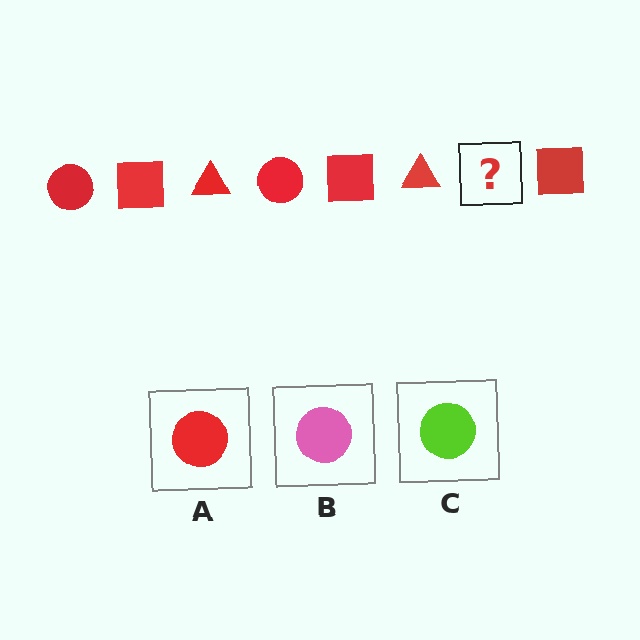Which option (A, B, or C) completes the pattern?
A.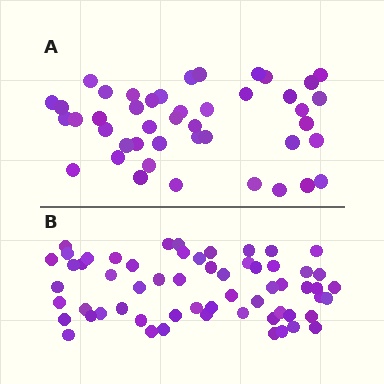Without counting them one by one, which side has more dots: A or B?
Region B (the bottom region) has more dots.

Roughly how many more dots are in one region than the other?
Region B has approximately 15 more dots than region A.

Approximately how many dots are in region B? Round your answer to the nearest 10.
About 60 dots.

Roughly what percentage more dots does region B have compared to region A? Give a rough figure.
About 35% more.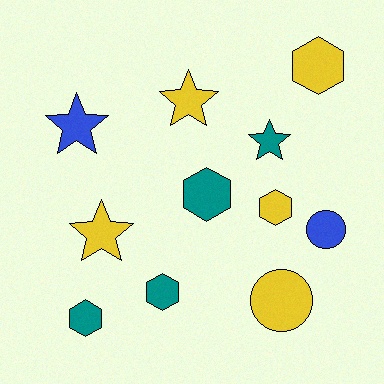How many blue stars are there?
There is 1 blue star.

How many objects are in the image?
There are 11 objects.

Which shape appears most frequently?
Hexagon, with 5 objects.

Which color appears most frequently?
Yellow, with 5 objects.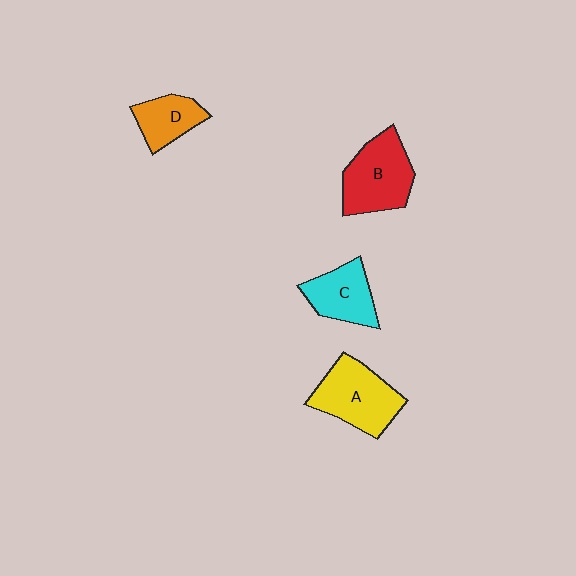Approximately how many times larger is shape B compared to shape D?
Approximately 1.6 times.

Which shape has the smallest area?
Shape D (orange).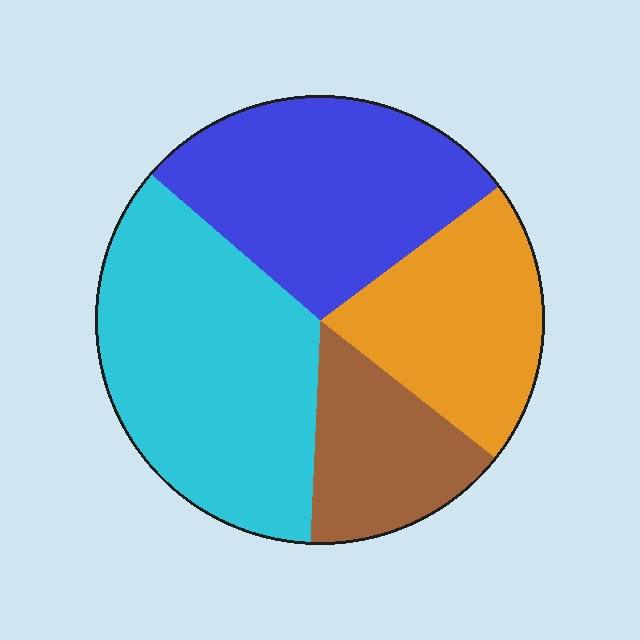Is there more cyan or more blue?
Cyan.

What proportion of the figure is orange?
Orange covers about 20% of the figure.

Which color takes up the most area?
Cyan, at roughly 35%.